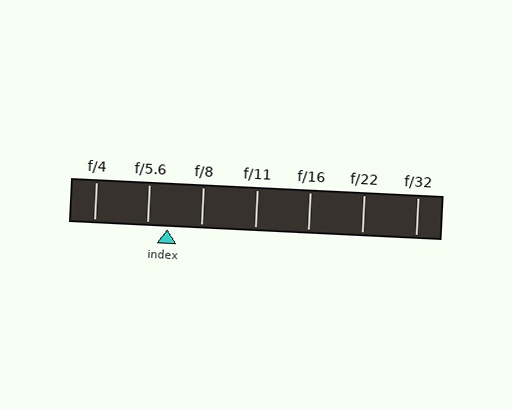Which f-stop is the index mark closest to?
The index mark is closest to f/5.6.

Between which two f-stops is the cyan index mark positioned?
The index mark is between f/5.6 and f/8.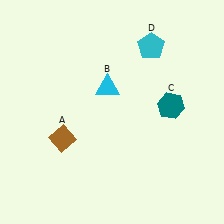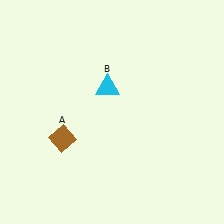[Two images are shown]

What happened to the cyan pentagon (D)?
The cyan pentagon (D) was removed in Image 2. It was in the top-right area of Image 1.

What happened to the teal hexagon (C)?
The teal hexagon (C) was removed in Image 2. It was in the top-right area of Image 1.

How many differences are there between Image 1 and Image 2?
There are 2 differences between the two images.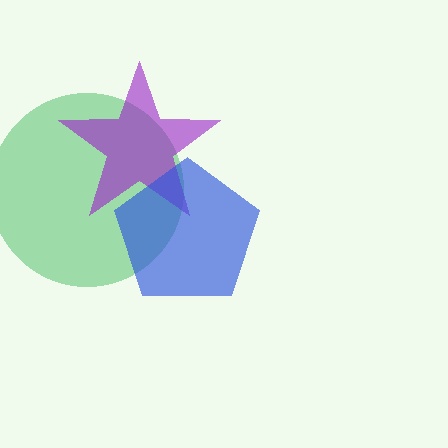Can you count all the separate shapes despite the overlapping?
Yes, there are 3 separate shapes.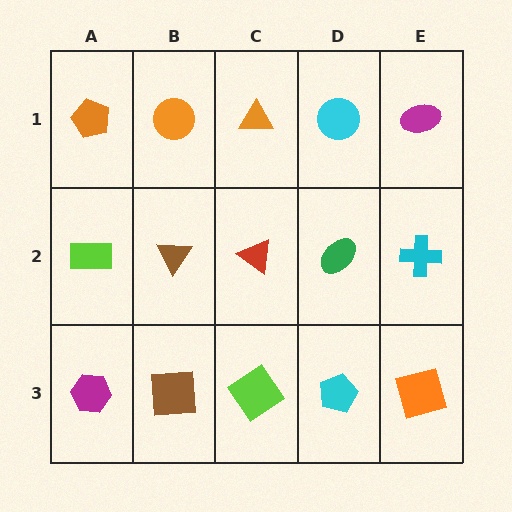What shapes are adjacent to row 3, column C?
A red triangle (row 2, column C), a brown square (row 3, column B), a cyan pentagon (row 3, column D).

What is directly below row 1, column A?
A lime rectangle.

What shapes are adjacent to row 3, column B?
A brown triangle (row 2, column B), a magenta hexagon (row 3, column A), a lime diamond (row 3, column C).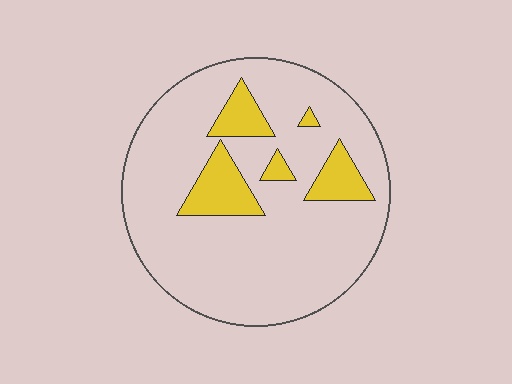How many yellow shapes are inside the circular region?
5.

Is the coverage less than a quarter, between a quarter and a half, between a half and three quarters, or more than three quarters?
Less than a quarter.